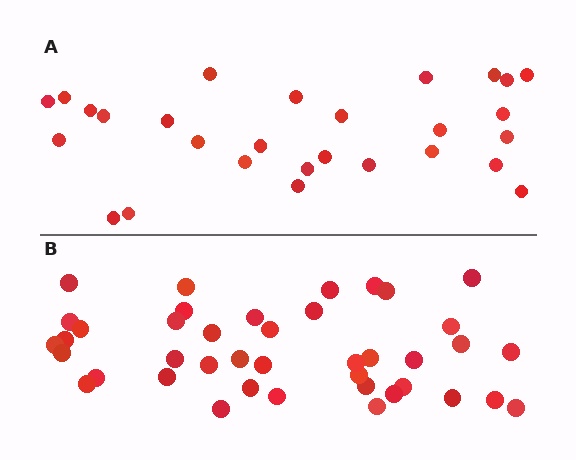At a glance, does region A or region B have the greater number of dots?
Region B (the bottom region) has more dots.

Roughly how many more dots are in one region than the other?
Region B has approximately 15 more dots than region A.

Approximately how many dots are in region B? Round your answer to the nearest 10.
About 40 dots. (The exact count is 41, which rounds to 40.)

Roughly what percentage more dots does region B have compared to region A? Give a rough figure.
About 45% more.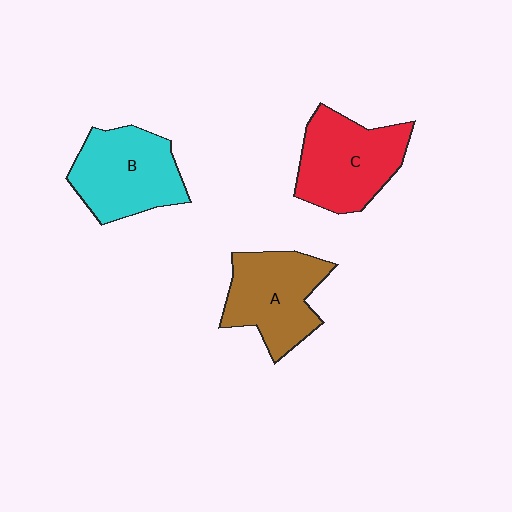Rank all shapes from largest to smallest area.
From largest to smallest: C (red), B (cyan), A (brown).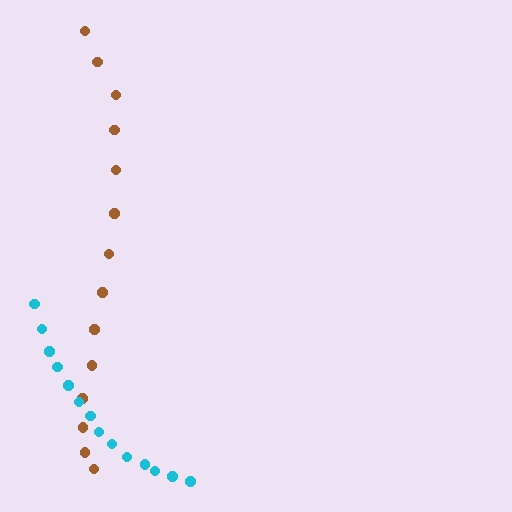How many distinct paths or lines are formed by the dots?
There are 2 distinct paths.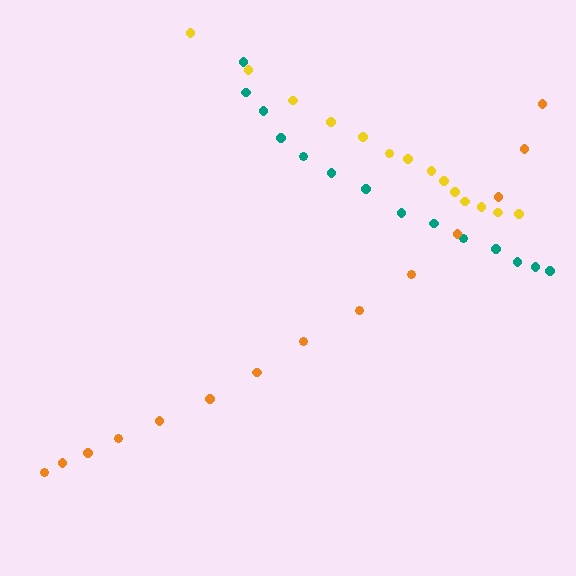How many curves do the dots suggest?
There are 3 distinct paths.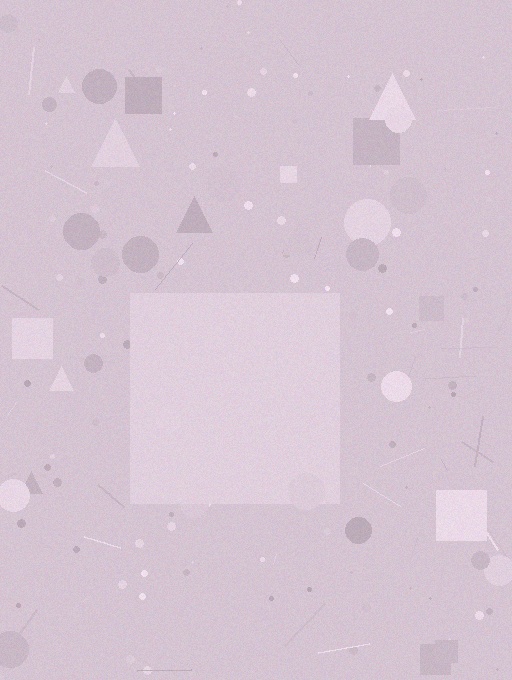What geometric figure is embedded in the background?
A square is embedded in the background.